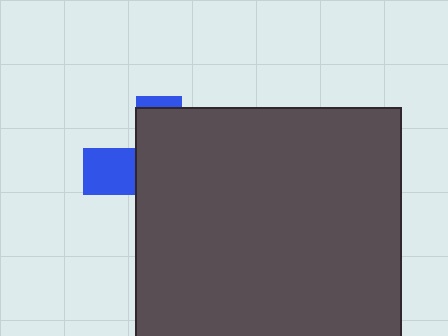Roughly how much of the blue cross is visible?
A small part of it is visible (roughly 25%).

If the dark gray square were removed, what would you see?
You would see the complete blue cross.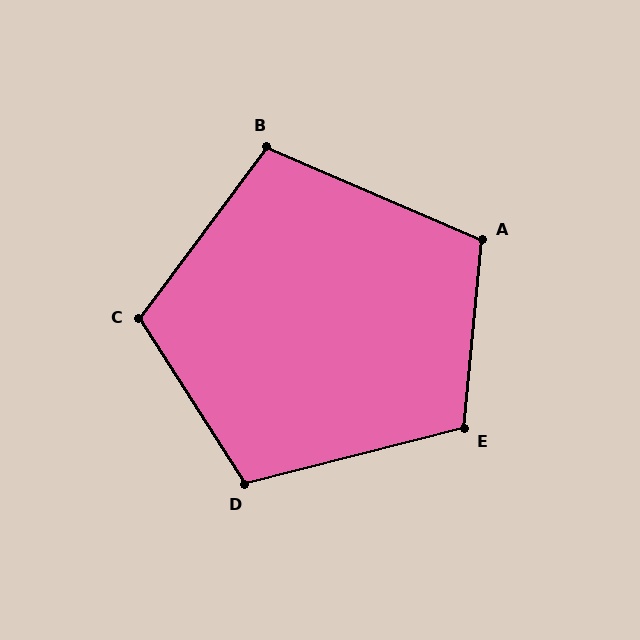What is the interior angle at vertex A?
Approximately 108 degrees (obtuse).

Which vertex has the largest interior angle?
C, at approximately 111 degrees.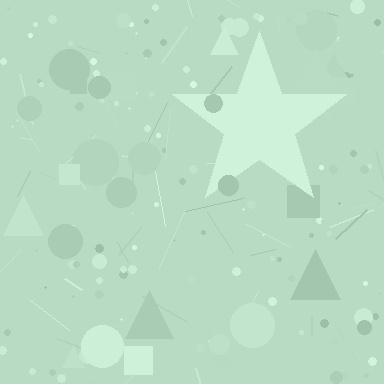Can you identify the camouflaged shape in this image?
The camouflaged shape is a star.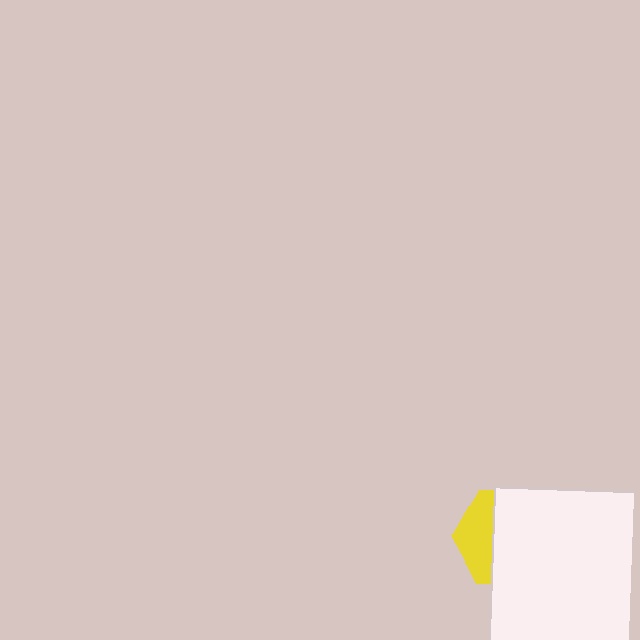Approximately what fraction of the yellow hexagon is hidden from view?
Roughly 66% of the yellow hexagon is hidden behind the white square.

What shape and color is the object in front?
The object in front is a white square.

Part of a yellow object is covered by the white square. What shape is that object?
It is a hexagon.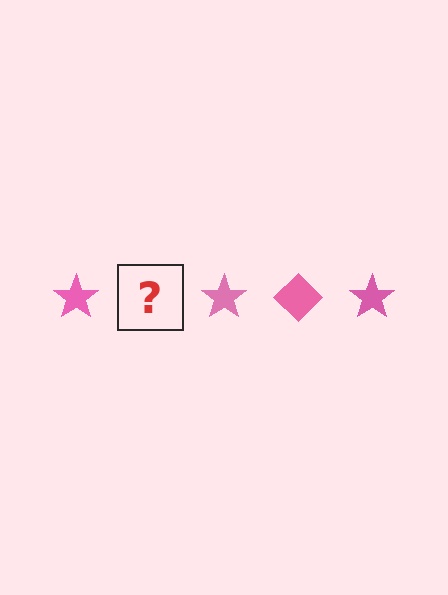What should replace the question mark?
The question mark should be replaced with a pink diamond.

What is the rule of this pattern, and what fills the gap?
The rule is that the pattern cycles through star, diamond shapes in pink. The gap should be filled with a pink diamond.